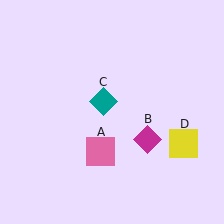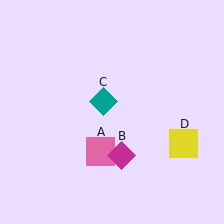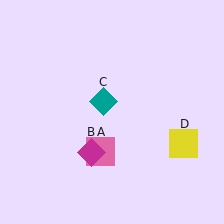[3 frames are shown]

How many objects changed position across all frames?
1 object changed position: magenta diamond (object B).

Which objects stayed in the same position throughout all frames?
Pink square (object A) and teal diamond (object C) and yellow square (object D) remained stationary.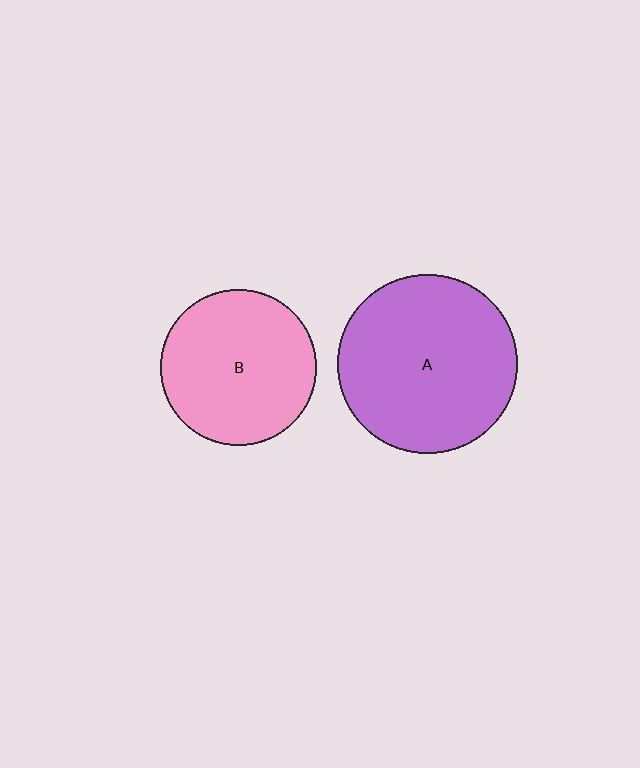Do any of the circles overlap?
No, none of the circles overlap.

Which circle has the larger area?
Circle A (purple).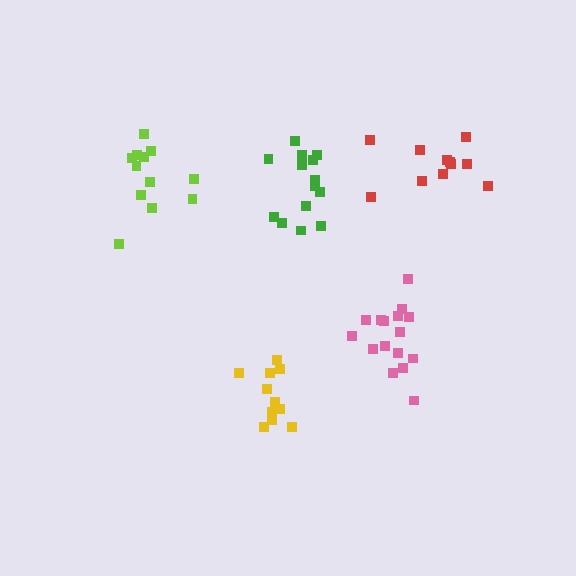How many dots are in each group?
Group 1: 12 dots, Group 2: 16 dots, Group 3: 11 dots, Group 4: 14 dots, Group 5: 11 dots (64 total).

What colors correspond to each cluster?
The clusters are colored: lime, pink, red, green, yellow.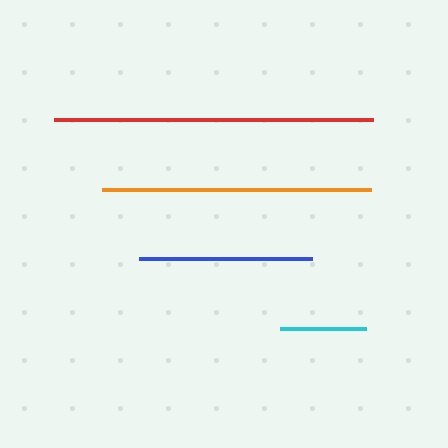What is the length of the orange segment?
The orange segment is approximately 269 pixels long.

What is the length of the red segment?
The red segment is approximately 320 pixels long.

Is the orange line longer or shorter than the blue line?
The orange line is longer than the blue line.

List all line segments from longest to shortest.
From longest to shortest: red, orange, blue, cyan.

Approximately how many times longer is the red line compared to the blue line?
The red line is approximately 1.9 times the length of the blue line.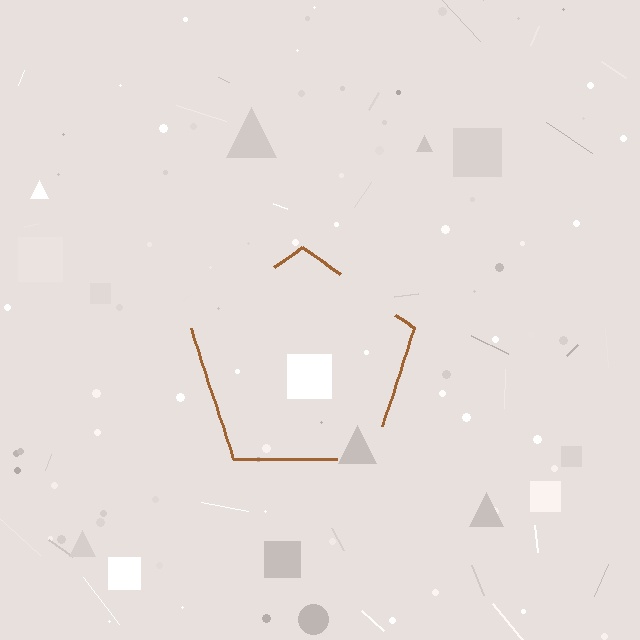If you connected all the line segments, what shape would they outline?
They would outline a pentagon.